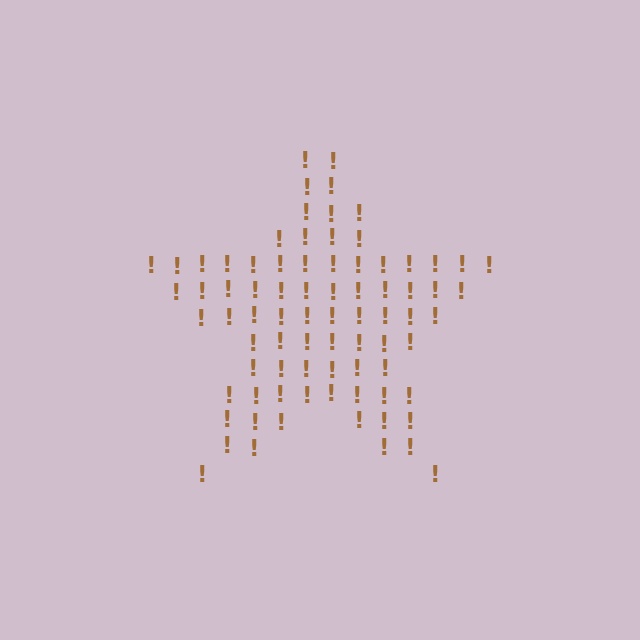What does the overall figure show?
The overall figure shows a star.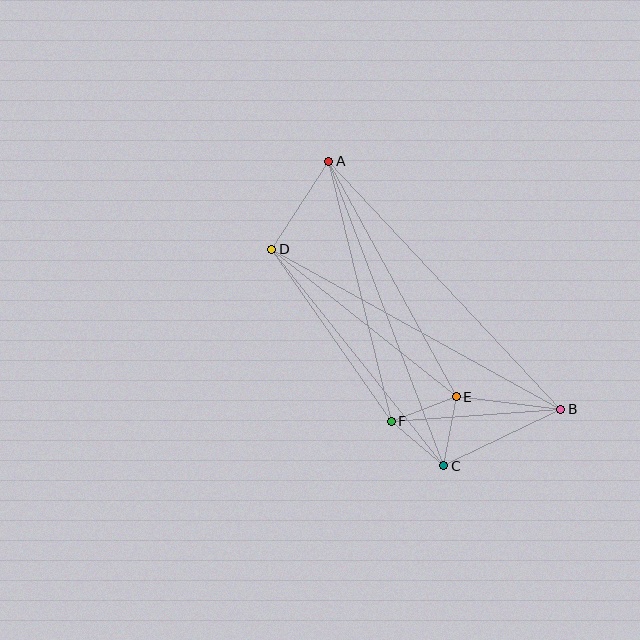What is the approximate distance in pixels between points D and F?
The distance between D and F is approximately 209 pixels.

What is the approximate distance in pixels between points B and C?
The distance between B and C is approximately 130 pixels.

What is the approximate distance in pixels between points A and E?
The distance between A and E is approximately 268 pixels.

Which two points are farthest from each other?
Points A and B are farthest from each other.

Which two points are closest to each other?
Points C and F are closest to each other.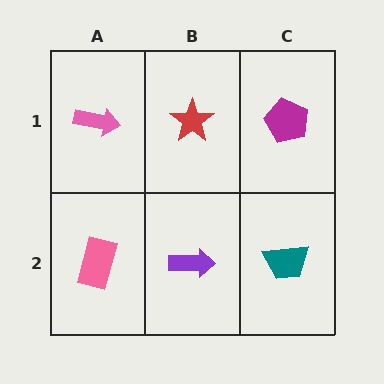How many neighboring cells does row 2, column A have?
2.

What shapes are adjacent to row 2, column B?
A red star (row 1, column B), a pink rectangle (row 2, column A), a teal trapezoid (row 2, column C).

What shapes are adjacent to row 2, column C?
A magenta pentagon (row 1, column C), a purple arrow (row 2, column B).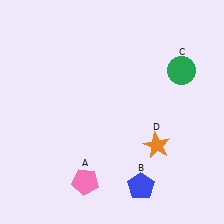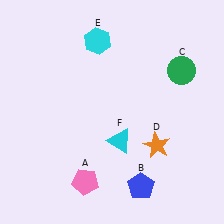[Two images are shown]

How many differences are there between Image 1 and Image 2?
There are 2 differences between the two images.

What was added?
A cyan hexagon (E), a cyan triangle (F) were added in Image 2.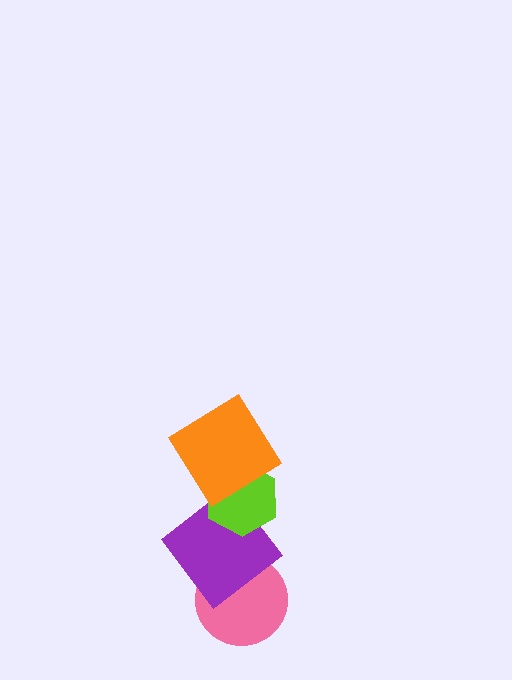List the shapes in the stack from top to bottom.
From top to bottom: the orange diamond, the lime hexagon, the purple diamond, the pink circle.